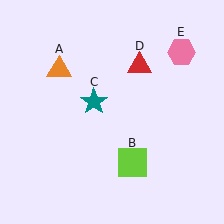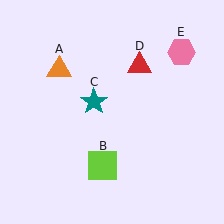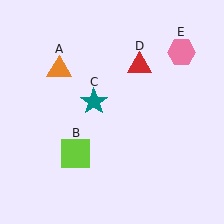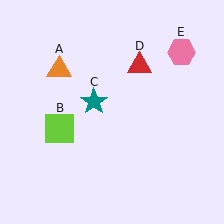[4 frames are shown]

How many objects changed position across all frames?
1 object changed position: lime square (object B).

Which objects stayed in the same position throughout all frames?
Orange triangle (object A) and teal star (object C) and red triangle (object D) and pink hexagon (object E) remained stationary.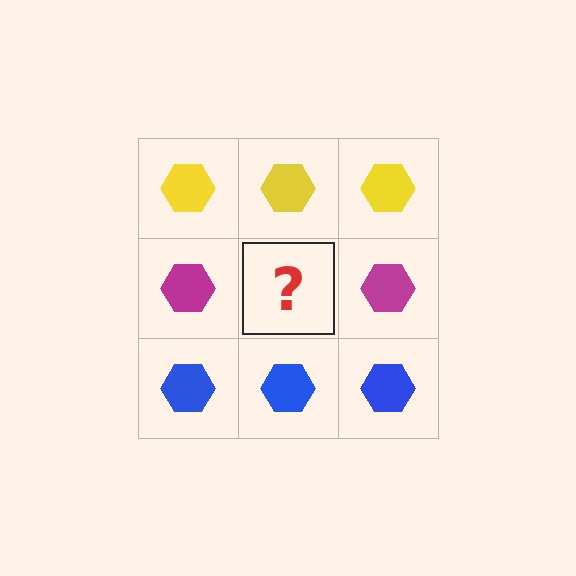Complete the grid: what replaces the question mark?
The question mark should be replaced with a magenta hexagon.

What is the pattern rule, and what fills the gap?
The rule is that each row has a consistent color. The gap should be filled with a magenta hexagon.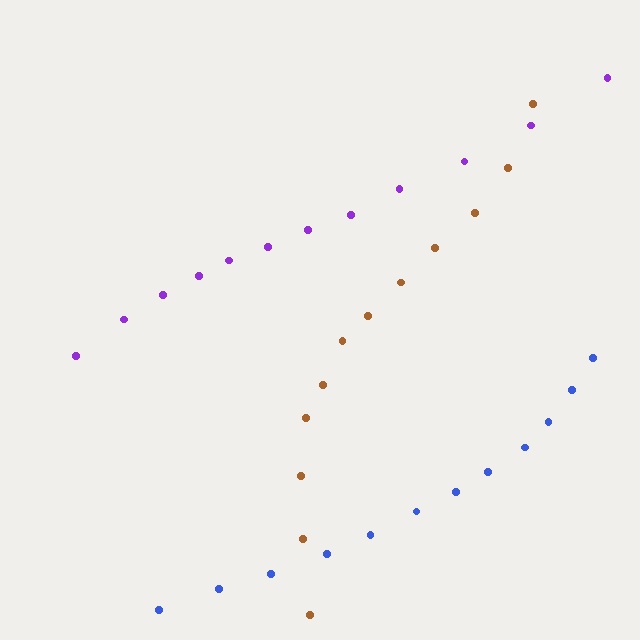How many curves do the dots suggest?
There are 3 distinct paths.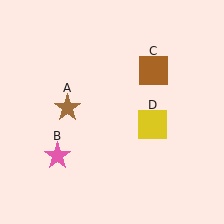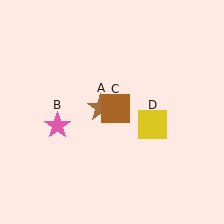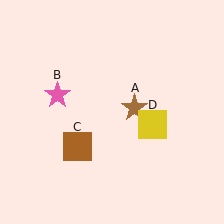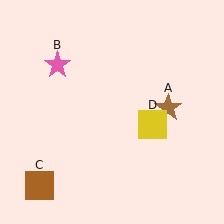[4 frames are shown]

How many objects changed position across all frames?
3 objects changed position: brown star (object A), pink star (object B), brown square (object C).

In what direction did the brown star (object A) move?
The brown star (object A) moved right.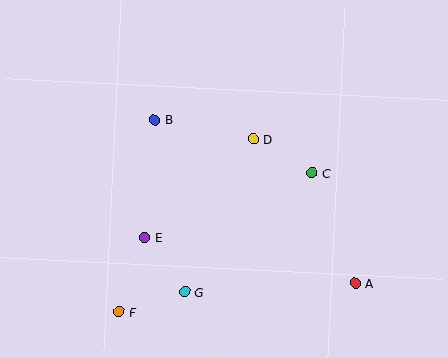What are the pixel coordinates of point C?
Point C is at (312, 173).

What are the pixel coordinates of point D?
Point D is at (253, 139).